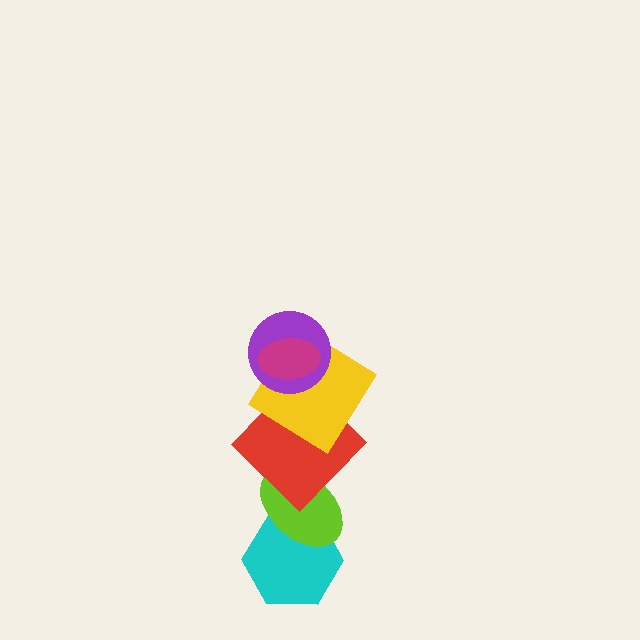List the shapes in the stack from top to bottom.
From top to bottom: the magenta ellipse, the purple circle, the yellow diamond, the red diamond, the lime ellipse, the cyan hexagon.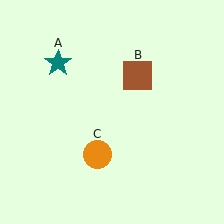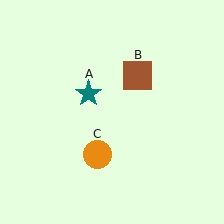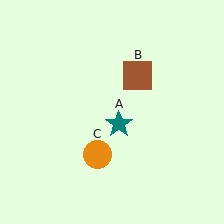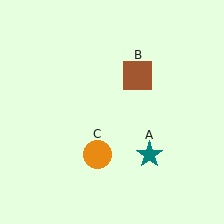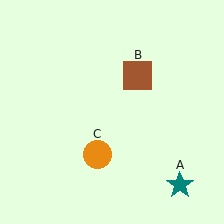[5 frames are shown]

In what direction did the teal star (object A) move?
The teal star (object A) moved down and to the right.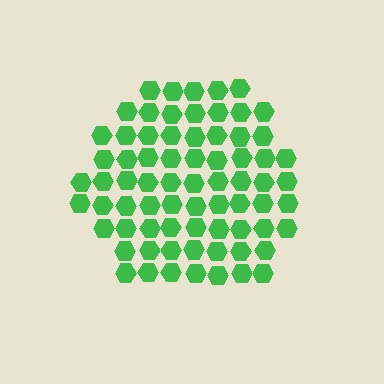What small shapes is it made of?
It is made of small hexagons.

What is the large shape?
The large shape is a hexagon.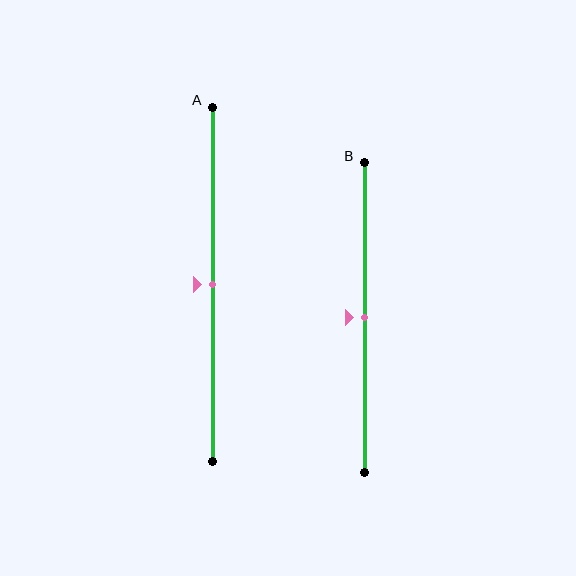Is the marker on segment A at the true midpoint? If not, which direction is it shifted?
Yes, the marker on segment A is at the true midpoint.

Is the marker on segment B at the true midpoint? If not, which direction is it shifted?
Yes, the marker on segment B is at the true midpoint.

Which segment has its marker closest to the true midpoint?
Segment A has its marker closest to the true midpoint.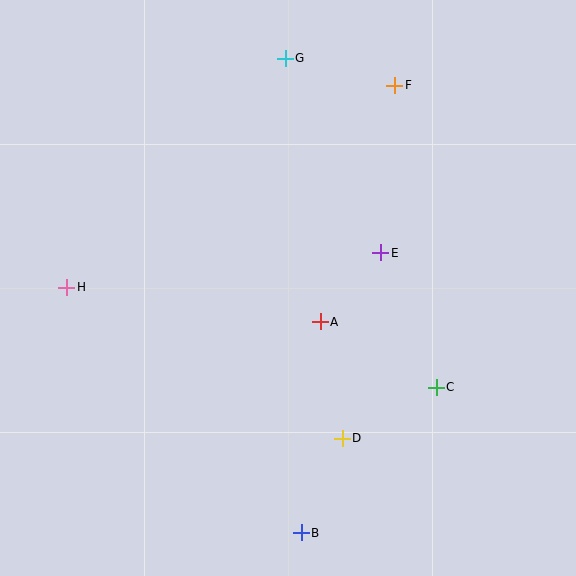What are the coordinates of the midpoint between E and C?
The midpoint between E and C is at (408, 320).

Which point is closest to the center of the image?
Point A at (320, 322) is closest to the center.